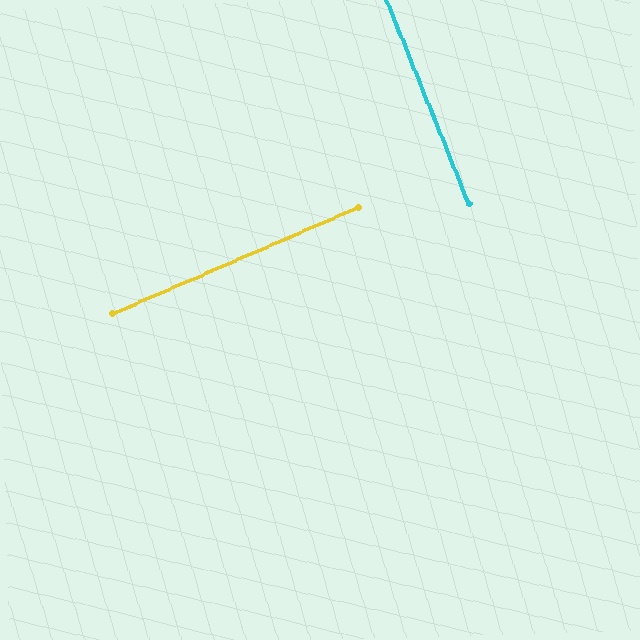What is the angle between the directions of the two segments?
Approximately 89 degrees.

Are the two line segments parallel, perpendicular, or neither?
Perpendicular — they meet at approximately 89°.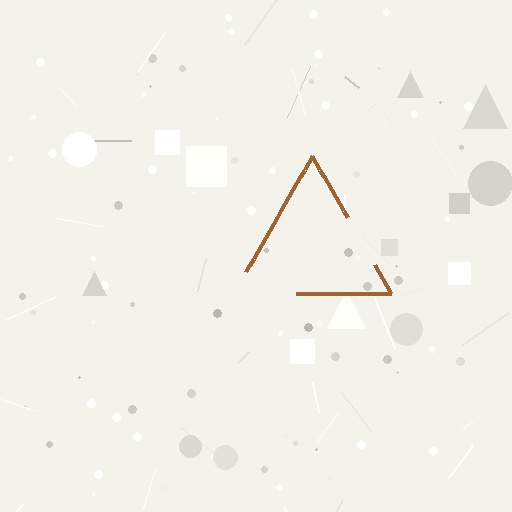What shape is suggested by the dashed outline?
The dashed outline suggests a triangle.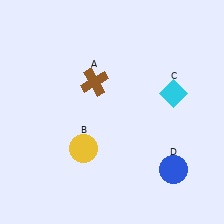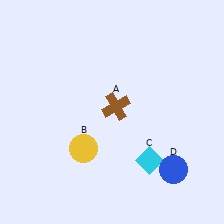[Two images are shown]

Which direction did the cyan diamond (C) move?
The cyan diamond (C) moved down.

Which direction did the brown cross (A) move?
The brown cross (A) moved down.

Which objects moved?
The objects that moved are: the brown cross (A), the cyan diamond (C).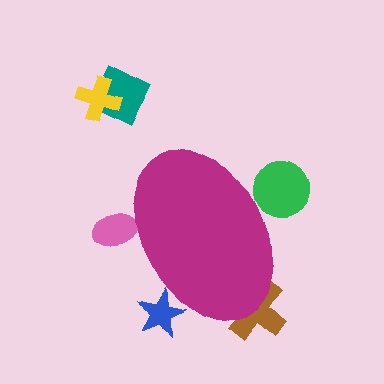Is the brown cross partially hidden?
Yes, the brown cross is partially hidden behind the magenta ellipse.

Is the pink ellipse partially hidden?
Yes, the pink ellipse is partially hidden behind the magenta ellipse.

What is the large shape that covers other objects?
A magenta ellipse.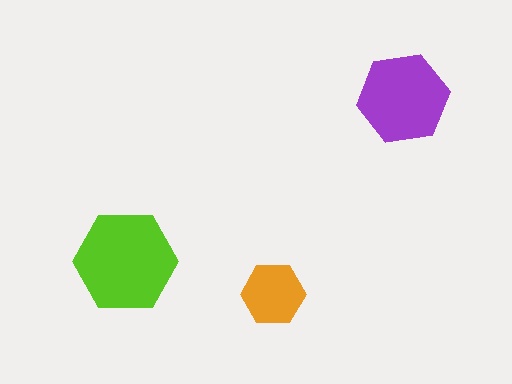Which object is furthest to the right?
The purple hexagon is rightmost.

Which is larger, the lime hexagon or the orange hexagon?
The lime one.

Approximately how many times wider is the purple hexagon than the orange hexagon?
About 1.5 times wider.